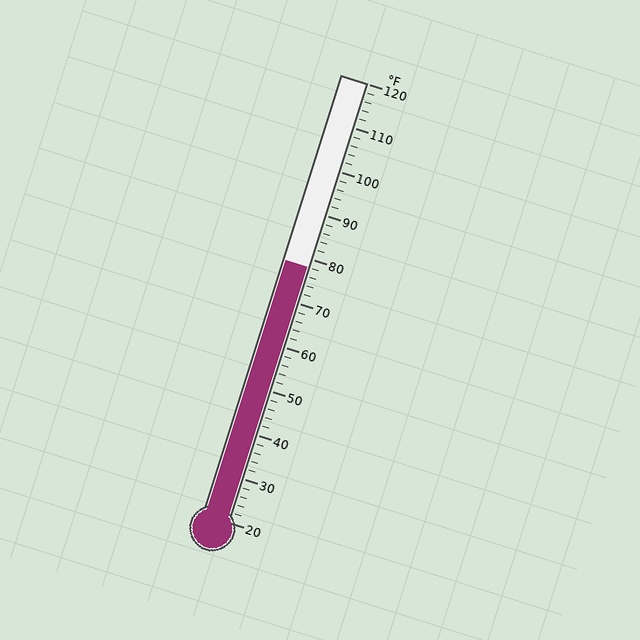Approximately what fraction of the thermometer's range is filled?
The thermometer is filled to approximately 60% of its range.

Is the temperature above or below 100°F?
The temperature is below 100°F.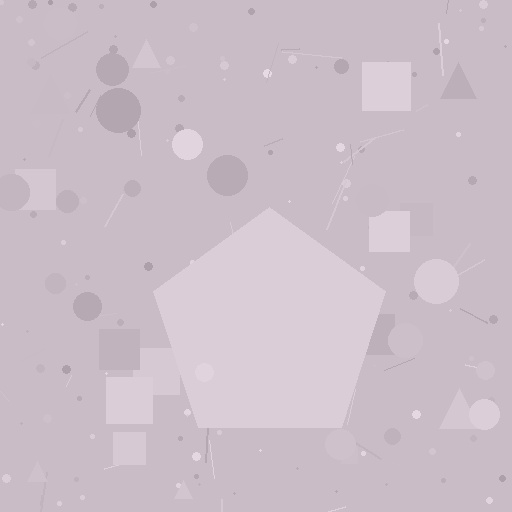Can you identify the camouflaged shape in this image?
The camouflaged shape is a pentagon.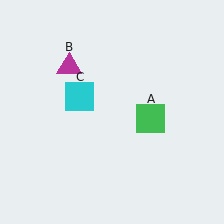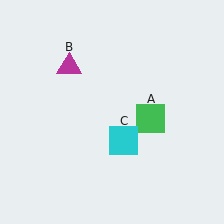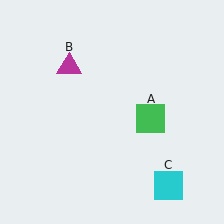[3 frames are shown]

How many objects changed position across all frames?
1 object changed position: cyan square (object C).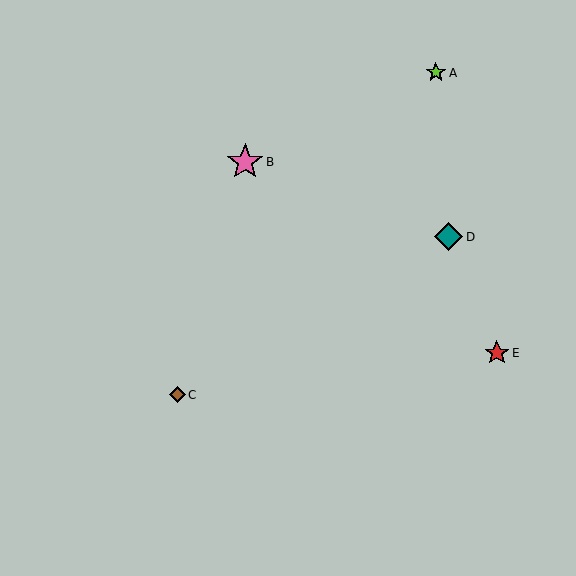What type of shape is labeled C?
Shape C is a brown diamond.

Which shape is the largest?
The pink star (labeled B) is the largest.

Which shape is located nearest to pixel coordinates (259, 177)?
The pink star (labeled B) at (245, 162) is nearest to that location.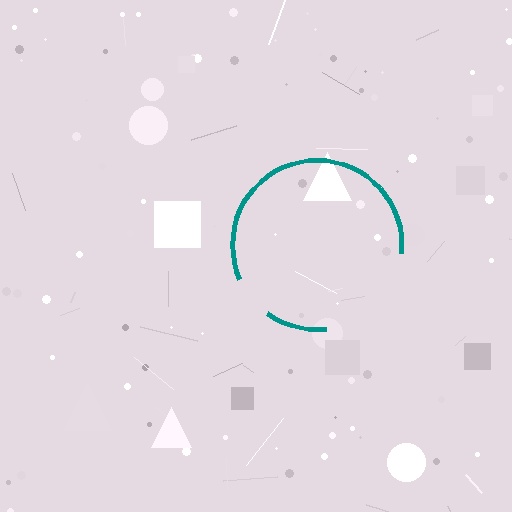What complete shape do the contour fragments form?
The contour fragments form a circle.